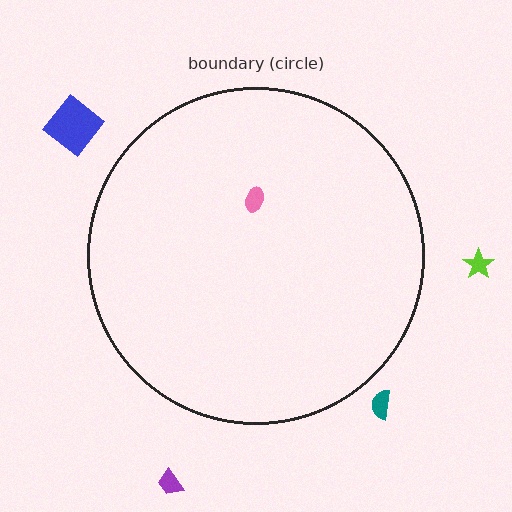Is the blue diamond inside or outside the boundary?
Outside.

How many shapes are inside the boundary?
1 inside, 4 outside.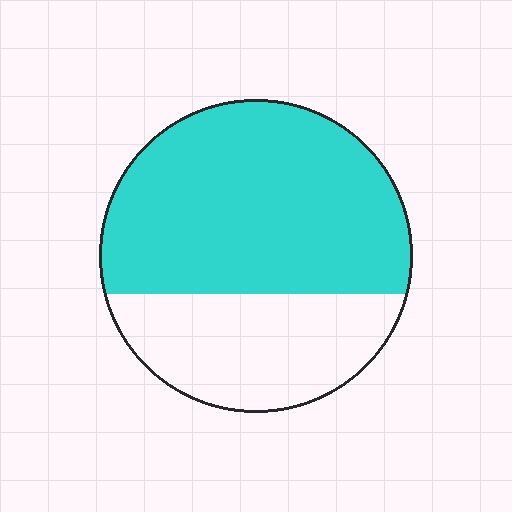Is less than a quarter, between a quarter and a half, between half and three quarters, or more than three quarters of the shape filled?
Between half and three quarters.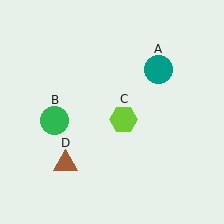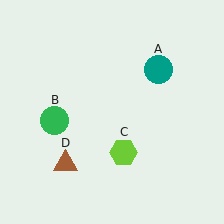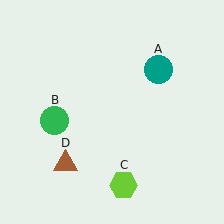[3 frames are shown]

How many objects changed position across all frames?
1 object changed position: lime hexagon (object C).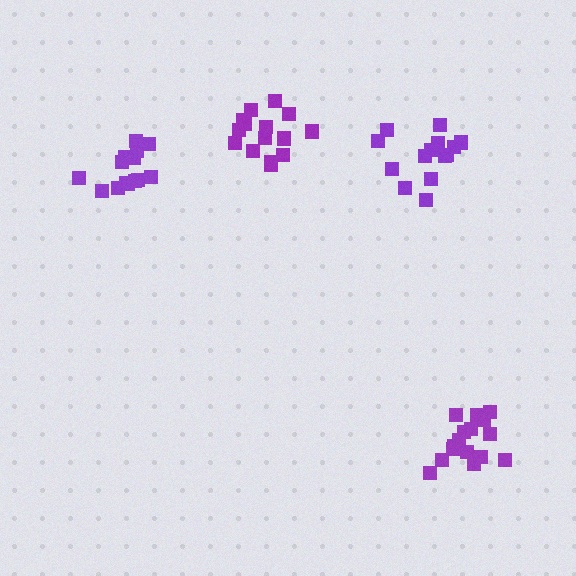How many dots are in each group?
Group 1: 16 dots, Group 2: 14 dots, Group 3: 15 dots, Group 4: 15 dots (60 total).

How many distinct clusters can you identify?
There are 4 distinct clusters.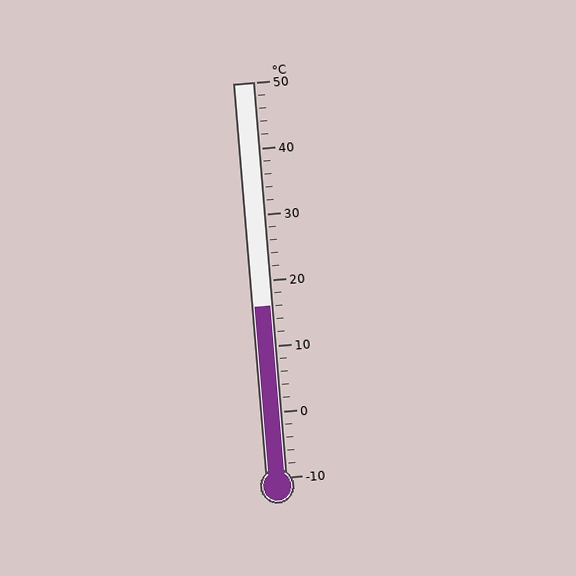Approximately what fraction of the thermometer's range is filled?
The thermometer is filled to approximately 45% of its range.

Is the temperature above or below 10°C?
The temperature is above 10°C.